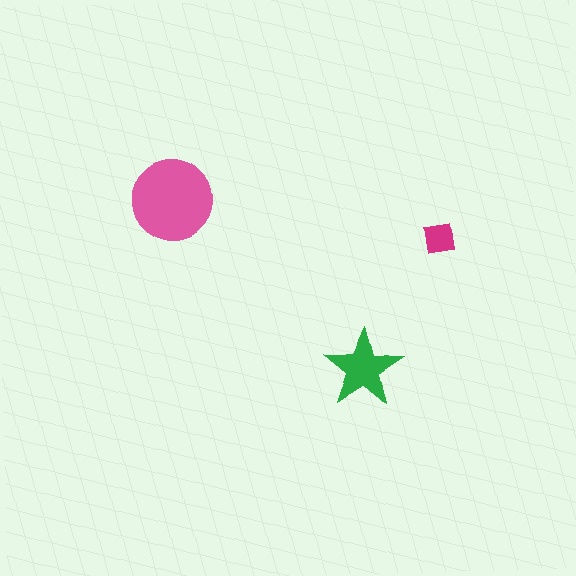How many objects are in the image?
There are 3 objects in the image.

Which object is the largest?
The pink circle.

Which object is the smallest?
The magenta square.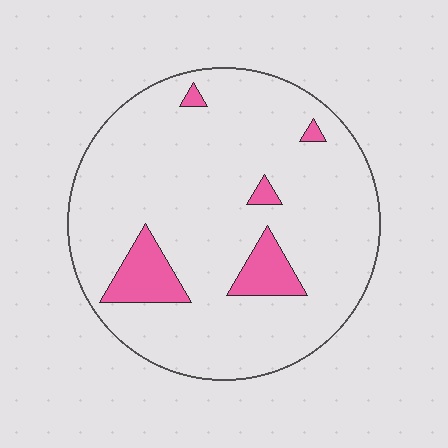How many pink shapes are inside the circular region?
5.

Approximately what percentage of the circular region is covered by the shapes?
Approximately 10%.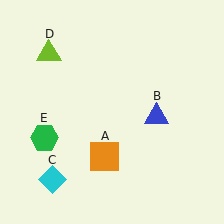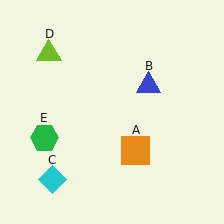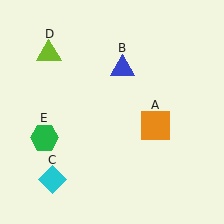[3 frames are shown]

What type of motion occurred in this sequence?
The orange square (object A), blue triangle (object B) rotated counterclockwise around the center of the scene.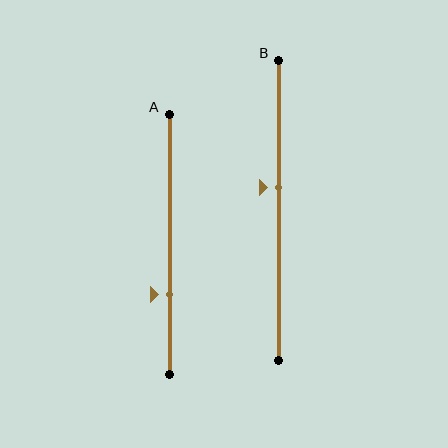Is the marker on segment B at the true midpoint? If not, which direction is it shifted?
No, the marker on segment B is shifted upward by about 8% of the segment length.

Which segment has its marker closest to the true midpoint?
Segment B has its marker closest to the true midpoint.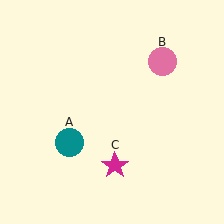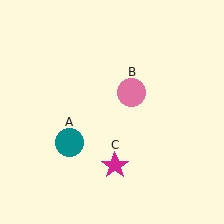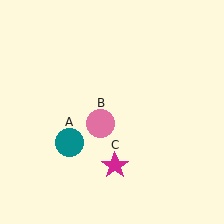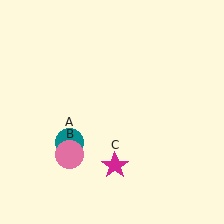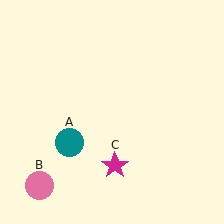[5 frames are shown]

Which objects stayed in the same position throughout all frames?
Teal circle (object A) and magenta star (object C) remained stationary.